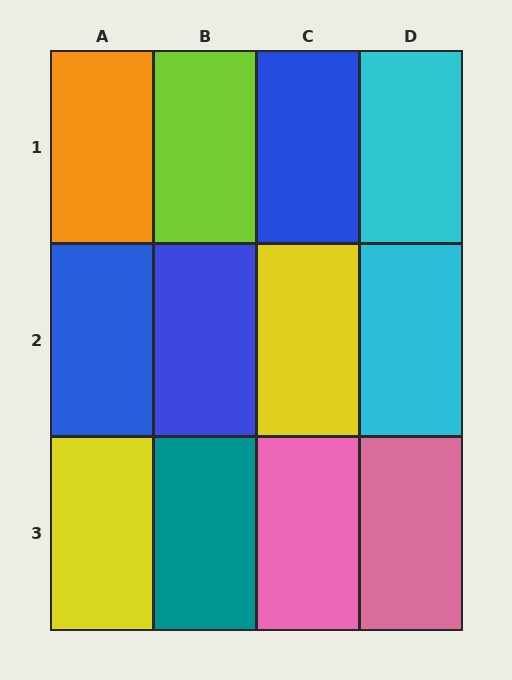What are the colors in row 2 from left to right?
Blue, blue, yellow, cyan.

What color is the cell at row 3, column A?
Yellow.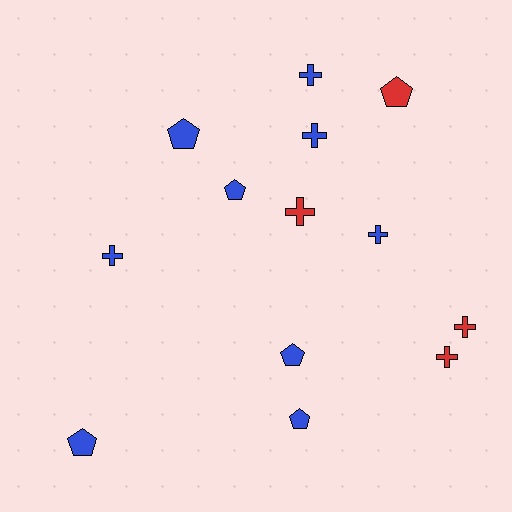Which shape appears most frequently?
Cross, with 7 objects.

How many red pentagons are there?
There is 1 red pentagon.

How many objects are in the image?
There are 13 objects.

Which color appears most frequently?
Blue, with 9 objects.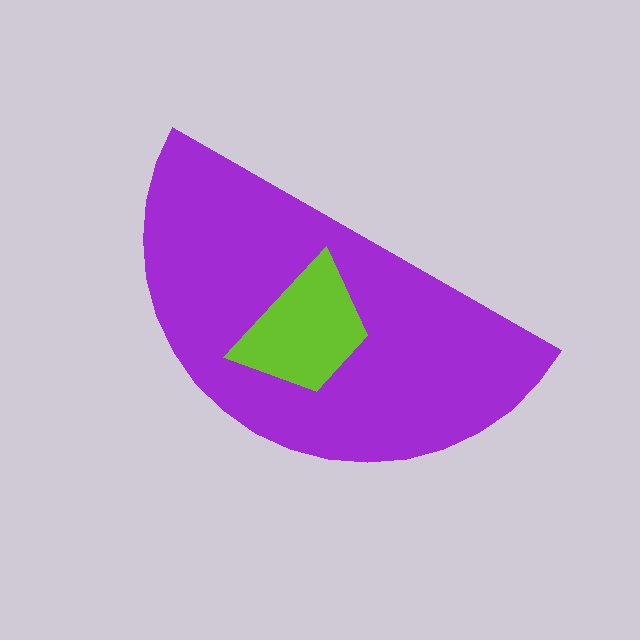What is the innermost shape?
The lime trapezoid.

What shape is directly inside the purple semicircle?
The lime trapezoid.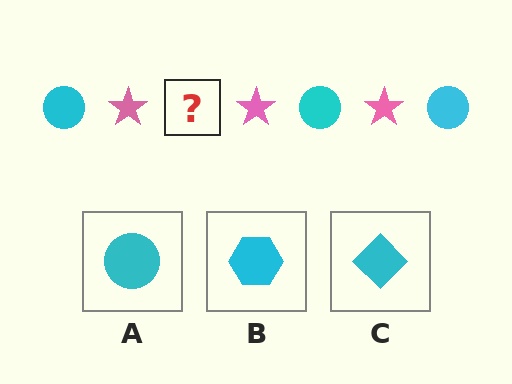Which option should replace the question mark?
Option A.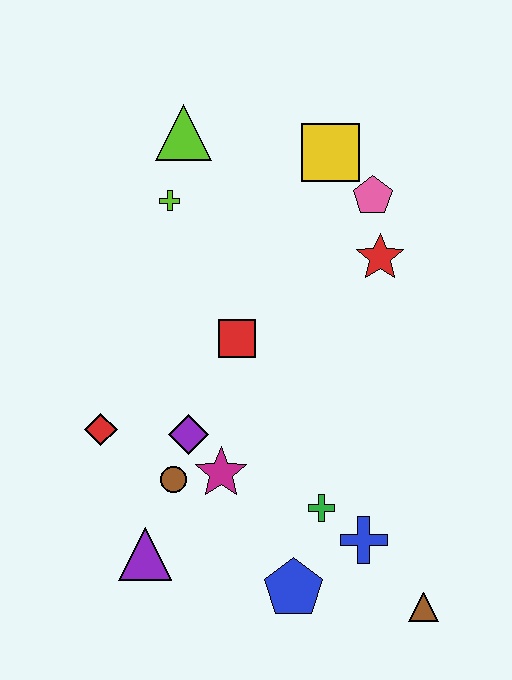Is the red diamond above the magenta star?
Yes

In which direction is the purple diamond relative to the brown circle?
The purple diamond is above the brown circle.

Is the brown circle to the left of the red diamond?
No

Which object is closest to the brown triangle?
The blue cross is closest to the brown triangle.